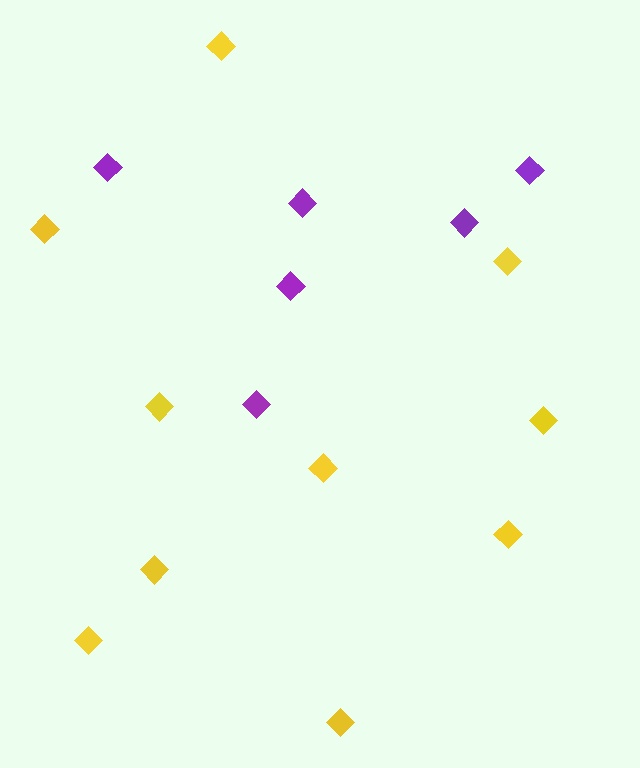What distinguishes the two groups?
There are 2 groups: one group of purple diamonds (6) and one group of yellow diamonds (10).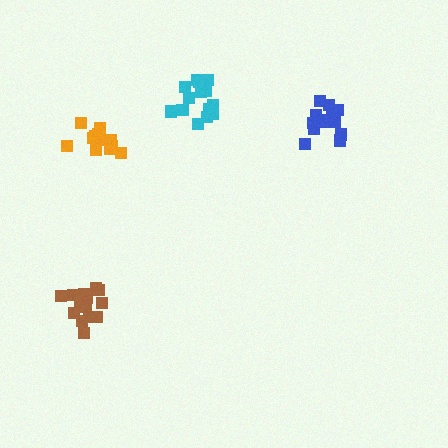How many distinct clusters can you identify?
There are 4 distinct clusters.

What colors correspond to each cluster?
The clusters are colored: orange, blue, brown, cyan.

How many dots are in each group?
Group 1: 15 dots, Group 2: 14 dots, Group 3: 14 dots, Group 4: 14 dots (57 total).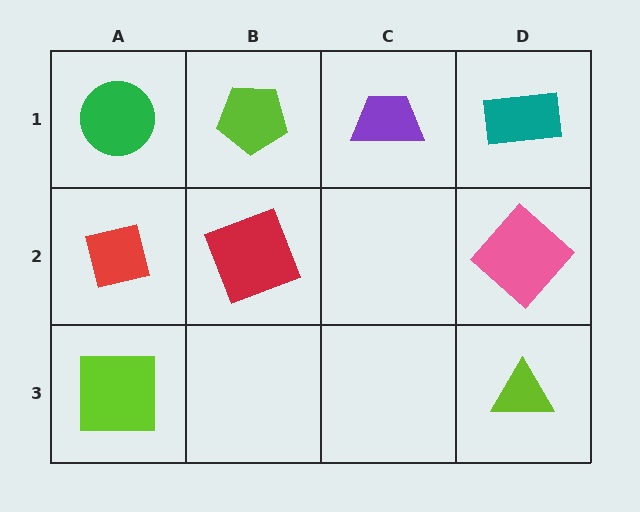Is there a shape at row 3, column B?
No, that cell is empty.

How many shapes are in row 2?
3 shapes.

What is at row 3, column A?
A lime square.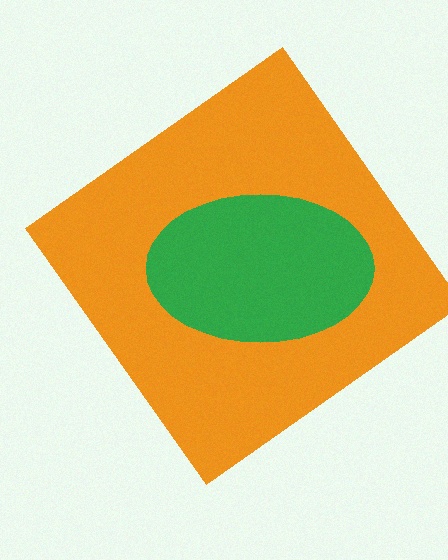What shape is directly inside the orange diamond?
The green ellipse.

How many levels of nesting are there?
2.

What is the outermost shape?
The orange diamond.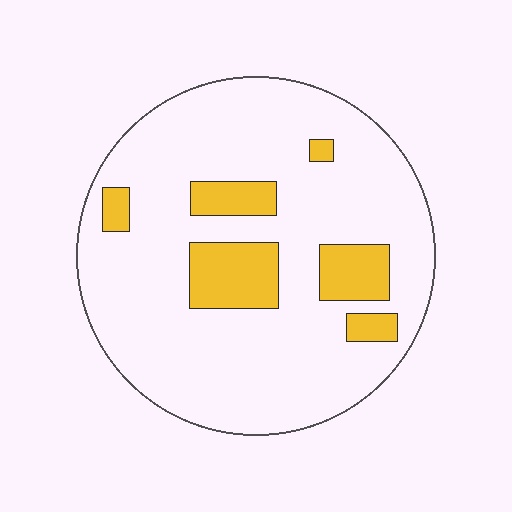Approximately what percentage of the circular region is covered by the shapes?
Approximately 15%.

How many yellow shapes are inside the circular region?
6.